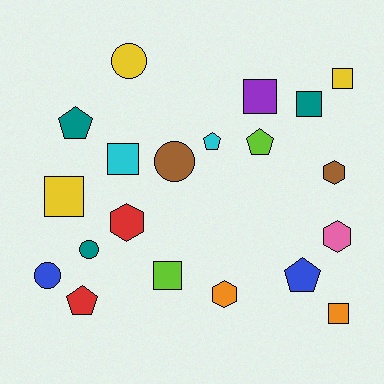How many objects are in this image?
There are 20 objects.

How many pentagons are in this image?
There are 5 pentagons.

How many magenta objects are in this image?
There are no magenta objects.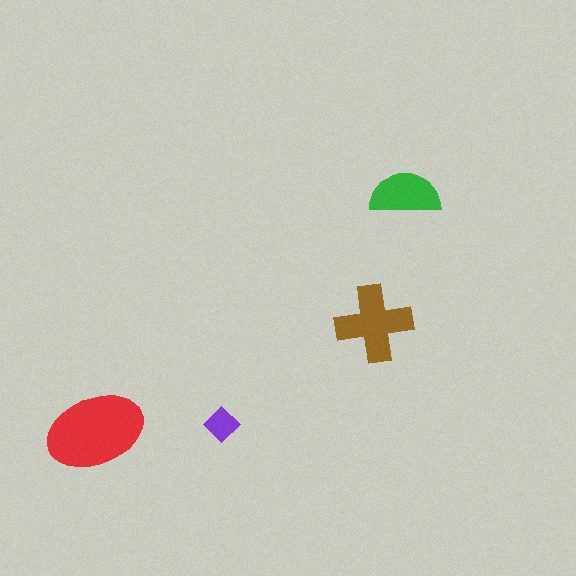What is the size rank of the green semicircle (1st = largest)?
3rd.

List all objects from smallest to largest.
The purple diamond, the green semicircle, the brown cross, the red ellipse.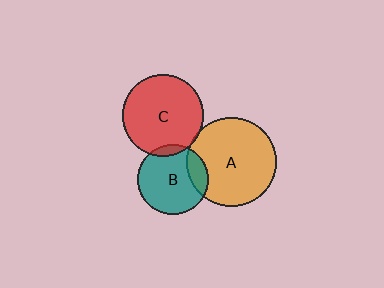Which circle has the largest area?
Circle A (orange).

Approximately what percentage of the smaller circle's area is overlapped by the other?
Approximately 10%.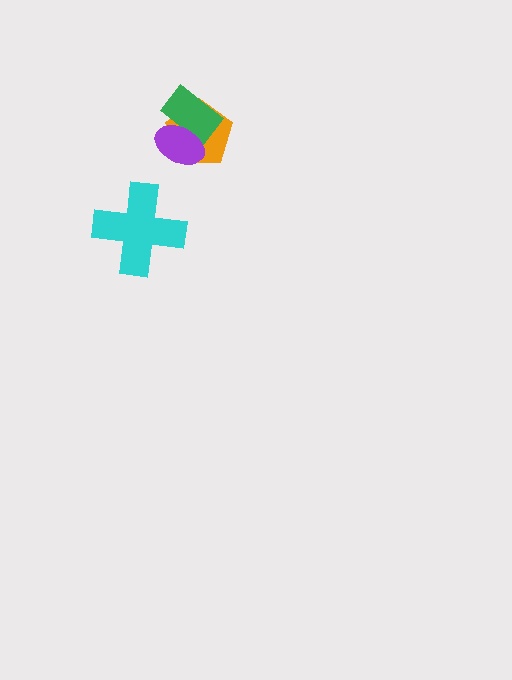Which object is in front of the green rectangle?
The purple ellipse is in front of the green rectangle.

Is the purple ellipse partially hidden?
No, no other shape covers it.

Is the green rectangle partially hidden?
Yes, it is partially covered by another shape.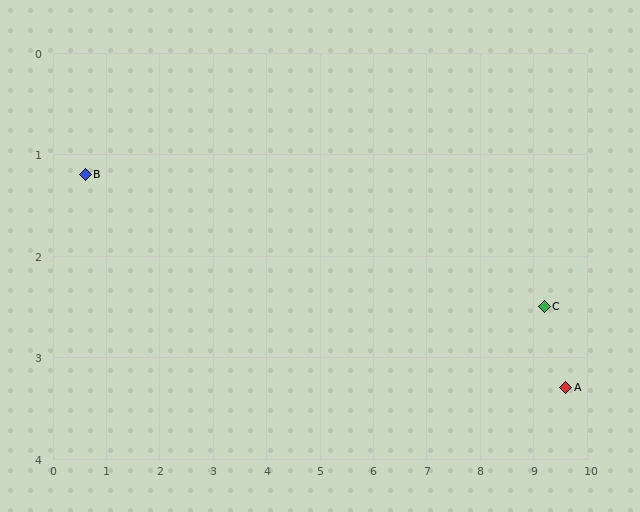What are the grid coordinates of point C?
Point C is at approximately (9.2, 2.5).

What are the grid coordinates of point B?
Point B is at approximately (0.6, 1.2).